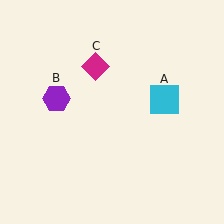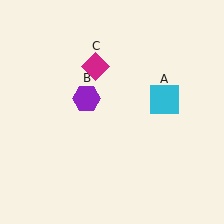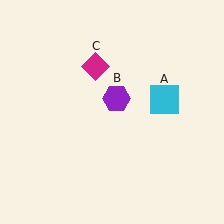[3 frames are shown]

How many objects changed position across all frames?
1 object changed position: purple hexagon (object B).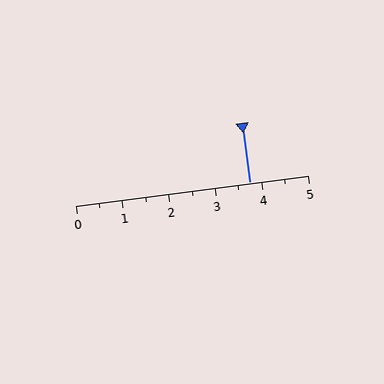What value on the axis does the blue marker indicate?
The marker indicates approximately 3.8.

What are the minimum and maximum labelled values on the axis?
The axis runs from 0 to 5.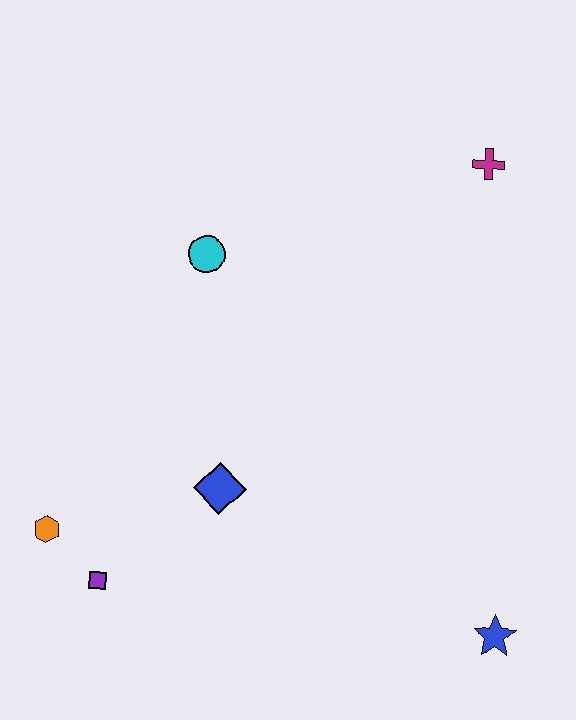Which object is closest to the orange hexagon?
The purple square is closest to the orange hexagon.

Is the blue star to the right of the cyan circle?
Yes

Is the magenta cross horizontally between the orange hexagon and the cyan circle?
No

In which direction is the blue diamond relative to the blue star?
The blue diamond is to the left of the blue star.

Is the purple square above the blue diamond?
No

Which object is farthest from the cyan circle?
The blue star is farthest from the cyan circle.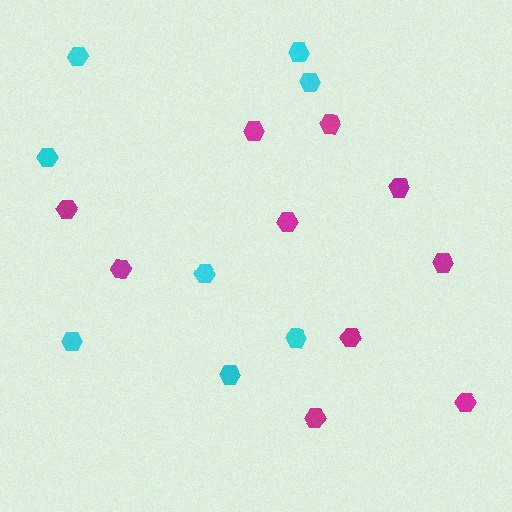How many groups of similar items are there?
There are 2 groups: one group of magenta hexagons (10) and one group of cyan hexagons (8).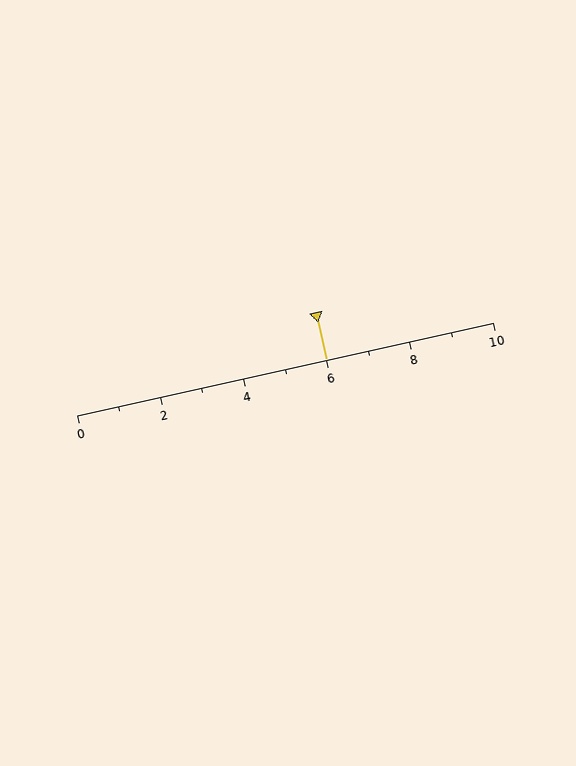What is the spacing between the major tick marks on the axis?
The major ticks are spaced 2 apart.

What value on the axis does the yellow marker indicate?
The marker indicates approximately 6.